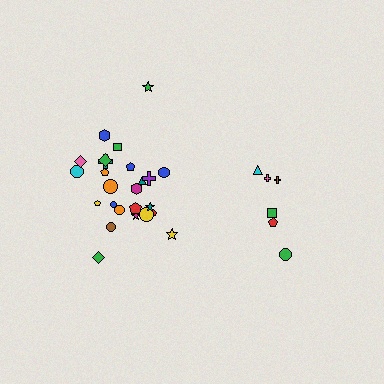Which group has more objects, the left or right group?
The left group.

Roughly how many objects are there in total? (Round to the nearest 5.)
Roughly 30 objects in total.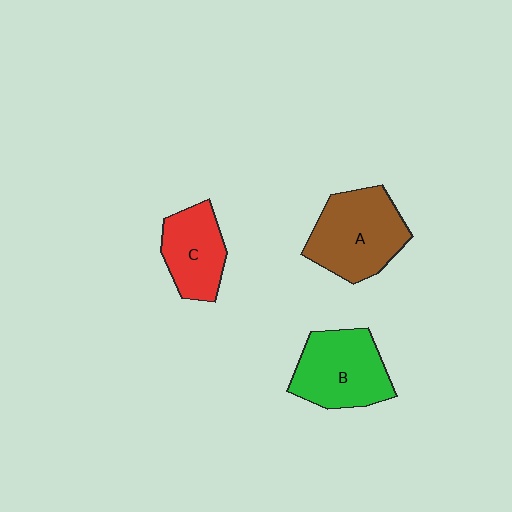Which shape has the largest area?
Shape A (brown).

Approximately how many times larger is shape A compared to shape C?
Approximately 1.4 times.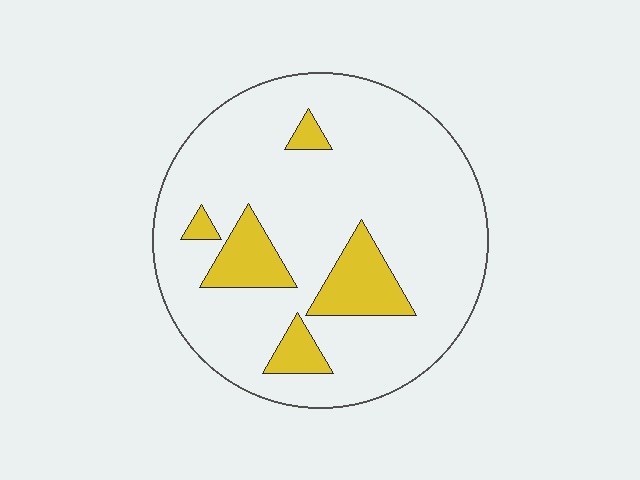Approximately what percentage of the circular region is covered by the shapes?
Approximately 15%.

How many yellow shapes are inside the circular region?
5.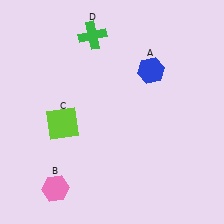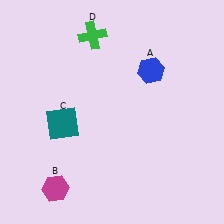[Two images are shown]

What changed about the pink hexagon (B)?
In Image 1, B is pink. In Image 2, it changed to magenta.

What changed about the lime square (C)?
In Image 1, C is lime. In Image 2, it changed to teal.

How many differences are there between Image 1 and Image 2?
There are 2 differences between the two images.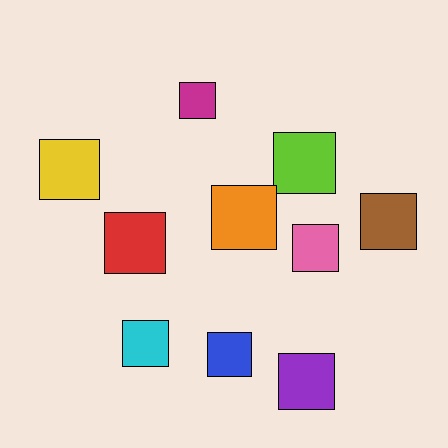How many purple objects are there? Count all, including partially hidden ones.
There is 1 purple object.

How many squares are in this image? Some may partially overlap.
There are 10 squares.